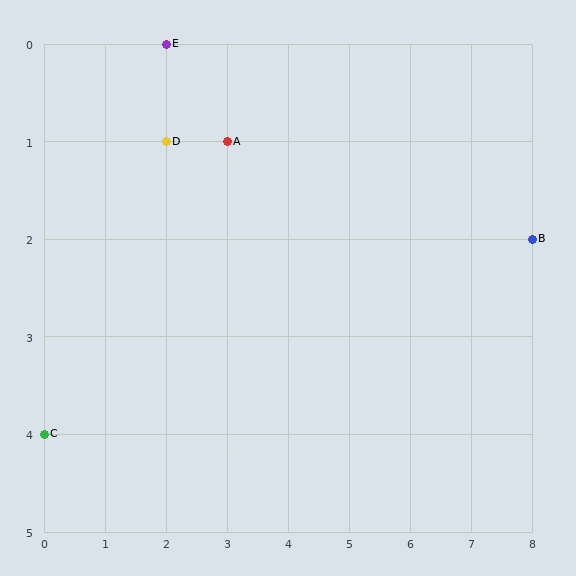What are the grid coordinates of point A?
Point A is at grid coordinates (3, 1).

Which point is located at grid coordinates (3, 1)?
Point A is at (3, 1).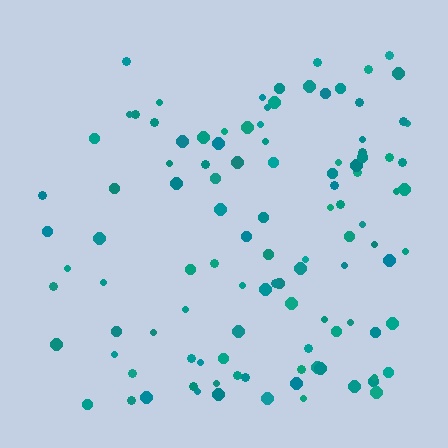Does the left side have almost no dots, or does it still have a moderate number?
Still a moderate number, just noticeably fewer than the right.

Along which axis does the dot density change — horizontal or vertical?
Horizontal.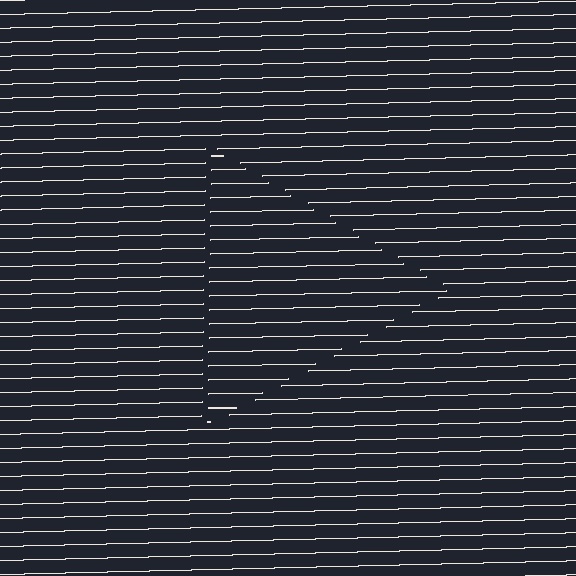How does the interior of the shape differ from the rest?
The interior of the shape contains the same grating, shifted by half a period — the contour is defined by the phase discontinuity where line-ends from the inner and outer gratings abut.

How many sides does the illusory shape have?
3 sides — the line-ends trace a triangle.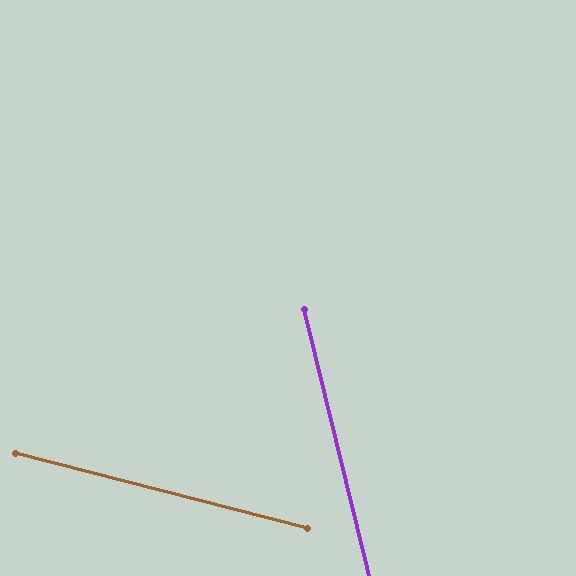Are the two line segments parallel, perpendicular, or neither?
Neither parallel nor perpendicular — they differ by about 62°.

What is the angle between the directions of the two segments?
Approximately 62 degrees.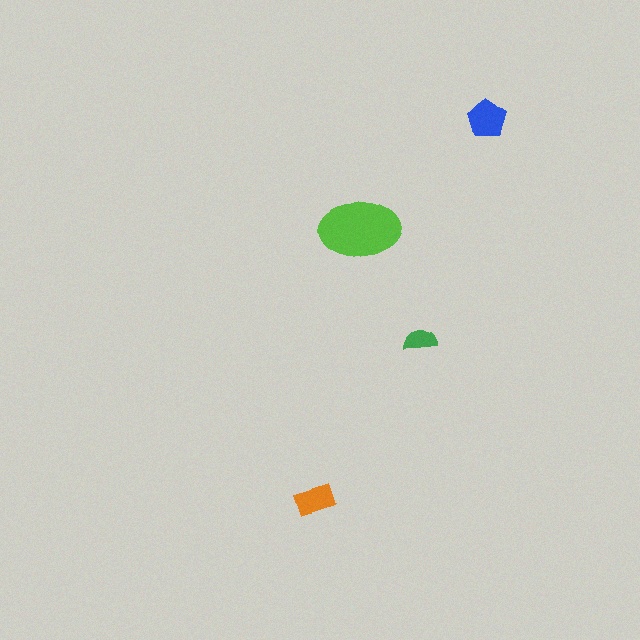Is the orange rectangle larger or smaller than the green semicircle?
Larger.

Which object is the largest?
The lime ellipse.